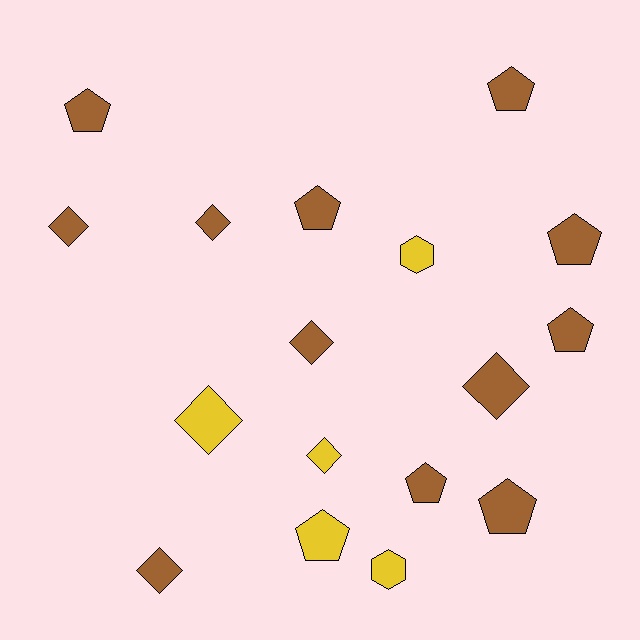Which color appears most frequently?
Brown, with 12 objects.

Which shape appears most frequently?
Pentagon, with 8 objects.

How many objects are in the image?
There are 17 objects.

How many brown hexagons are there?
There are no brown hexagons.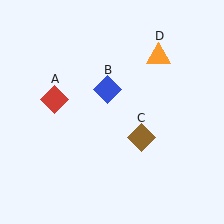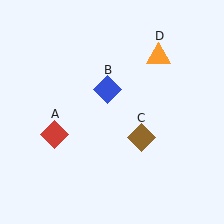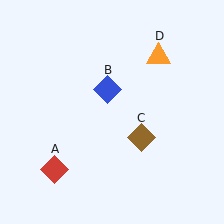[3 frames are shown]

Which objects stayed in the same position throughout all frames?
Blue diamond (object B) and brown diamond (object C) and orange triangle (object D) remained stationary.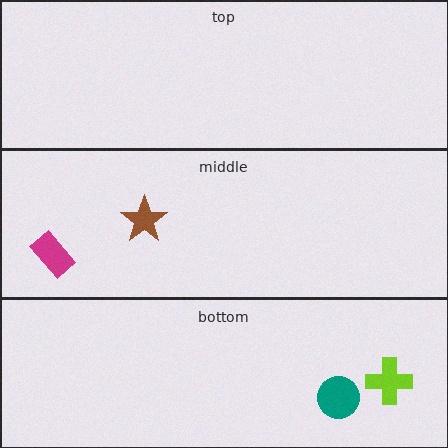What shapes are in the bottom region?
The lime cross, the teal circle.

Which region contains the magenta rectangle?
The middle region.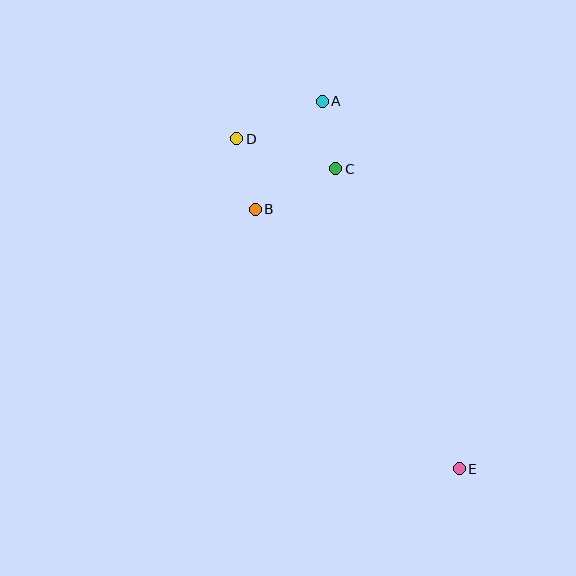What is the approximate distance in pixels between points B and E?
The distance between B and E is approximately 330 pixels.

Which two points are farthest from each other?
Points D and E are farthest from each other.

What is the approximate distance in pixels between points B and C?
The distance between B and C is approximately 90 pixels.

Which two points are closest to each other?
Points A and C are closest to each other.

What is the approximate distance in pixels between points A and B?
The distance between A and B is approximately 127 pixels.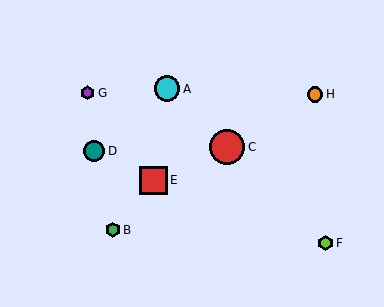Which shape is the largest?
The red circle (labeled C) is the largest.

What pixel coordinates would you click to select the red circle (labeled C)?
Click at (227, 147) to select the red circle C.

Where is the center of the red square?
The center of the red square is at (154, 180).